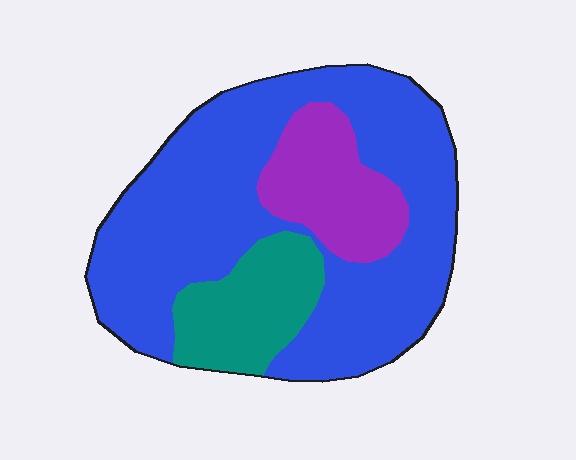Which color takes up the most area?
Blue, at roughly 70%.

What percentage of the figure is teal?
Teal takes up about one sixth (1/6) of the figure.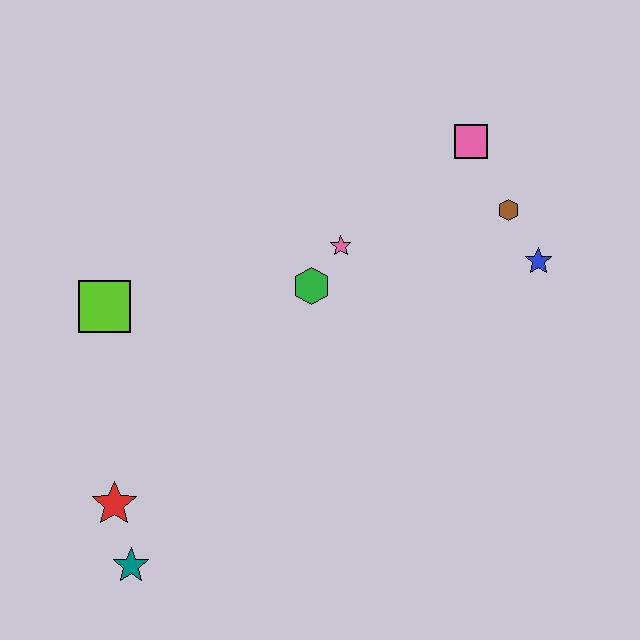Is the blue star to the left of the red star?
No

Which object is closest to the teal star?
The red star is closest to the teal star.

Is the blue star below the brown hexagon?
Yes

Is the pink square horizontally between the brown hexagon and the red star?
Yes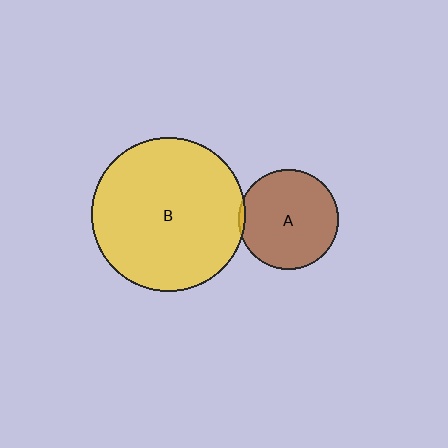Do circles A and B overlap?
Yes.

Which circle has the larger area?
Circle B (yellow).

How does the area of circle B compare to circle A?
Approximately 2.4 times.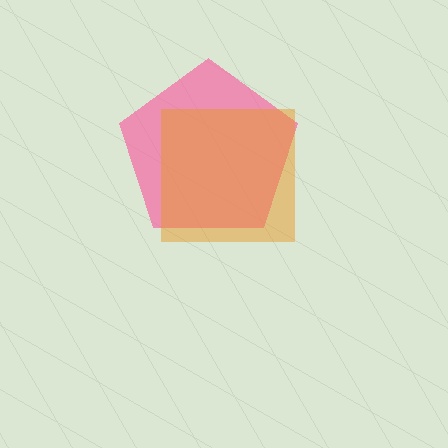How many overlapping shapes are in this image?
There are 2 overlapping shapes in the image.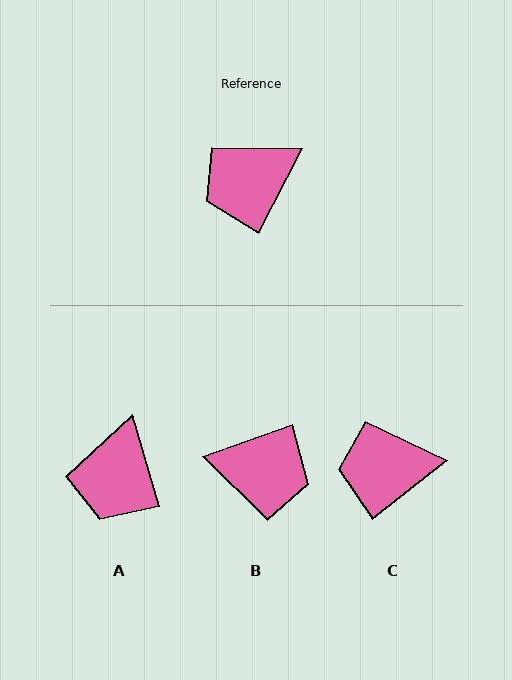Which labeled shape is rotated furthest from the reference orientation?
B, about 137 degrees away.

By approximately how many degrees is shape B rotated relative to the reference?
Approximately 137 degrees counter-clockwise.